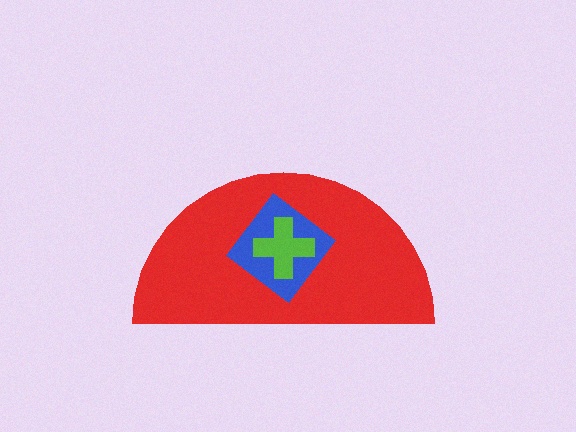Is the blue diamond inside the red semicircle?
Yes.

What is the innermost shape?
The lime cross.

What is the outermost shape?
The red semicircle.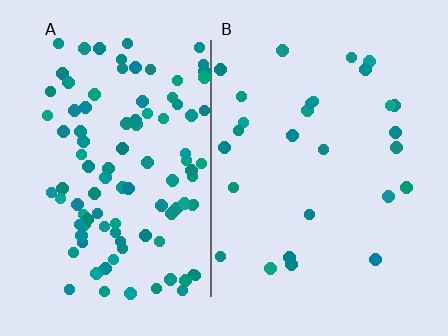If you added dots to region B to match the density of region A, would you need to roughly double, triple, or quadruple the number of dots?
Approximately quadruple.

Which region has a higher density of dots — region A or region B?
A (the left).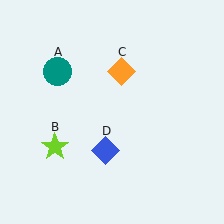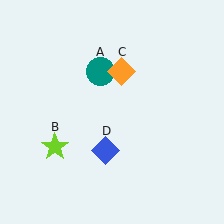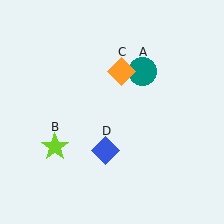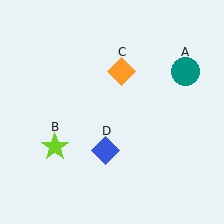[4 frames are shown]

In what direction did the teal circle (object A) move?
The teal circle (object A) moved right.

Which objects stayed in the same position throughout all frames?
Lime star (object B) and orange diamond (object C) and blue diamond (object D) remained stationary.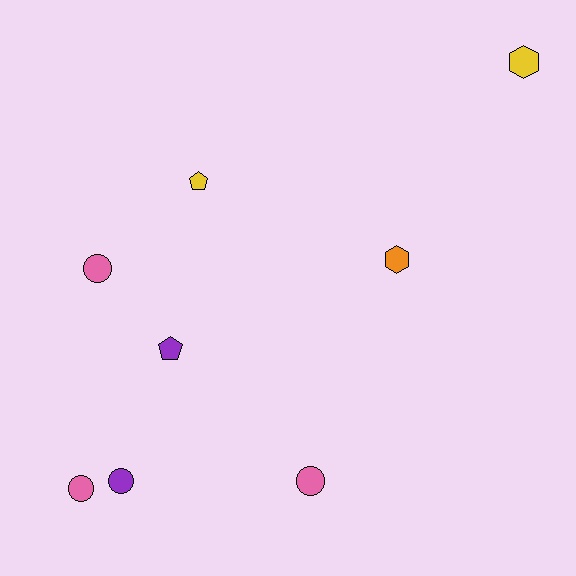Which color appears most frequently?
Pink, with 3 objects.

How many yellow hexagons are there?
There is 1 yellow hexagon.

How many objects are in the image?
There are 8 objects.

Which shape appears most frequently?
Circle, with 4 objects.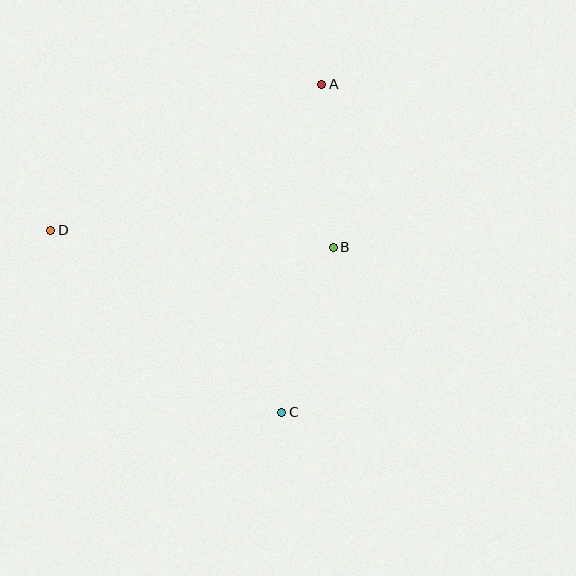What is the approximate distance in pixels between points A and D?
The distance between A and D is approximately 308 pixels.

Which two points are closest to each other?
Points A and B are closest to each other.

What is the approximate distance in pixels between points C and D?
The distance between C and D is approximately 294 pixels.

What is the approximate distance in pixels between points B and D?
The distance between B and D is approximately 283 pixels.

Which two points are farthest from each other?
Points A and C are farthest from each other.